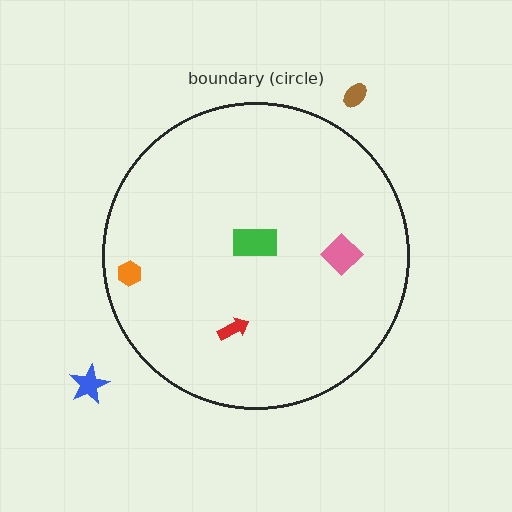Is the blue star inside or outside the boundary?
Outside.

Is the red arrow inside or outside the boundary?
Inside.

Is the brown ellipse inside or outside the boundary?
Outside.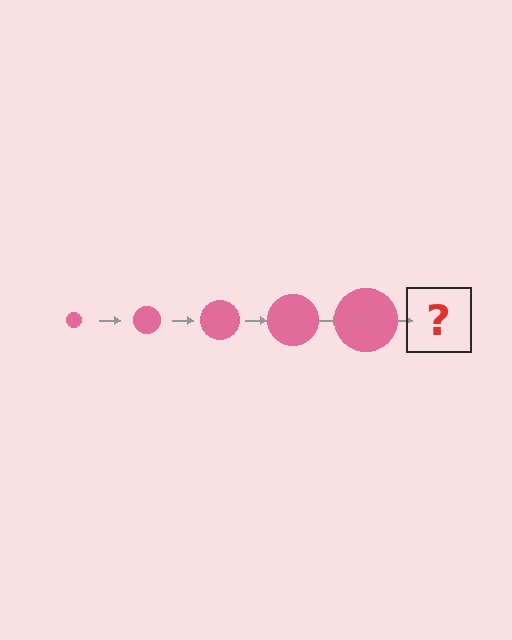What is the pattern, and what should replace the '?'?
The pattern is that the circle gets progressively larger each step. The '?' should be a pink circle, larger than the previous one.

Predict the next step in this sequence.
The next step is a pink circle, larger than the previous one.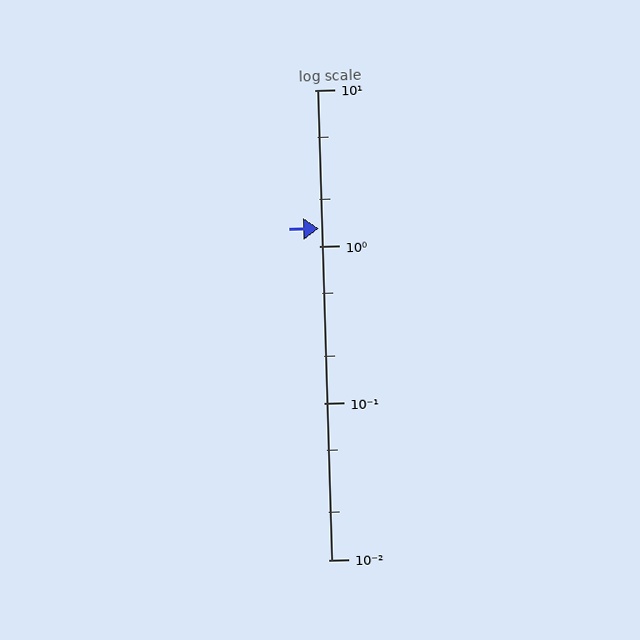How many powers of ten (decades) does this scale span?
The scale spans 3 decades, from 0.01 to 10.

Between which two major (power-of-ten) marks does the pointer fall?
The pointer is between 1 and 10.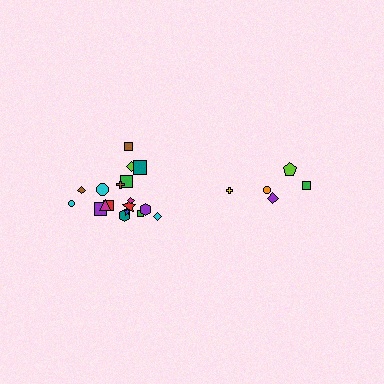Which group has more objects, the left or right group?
The left group.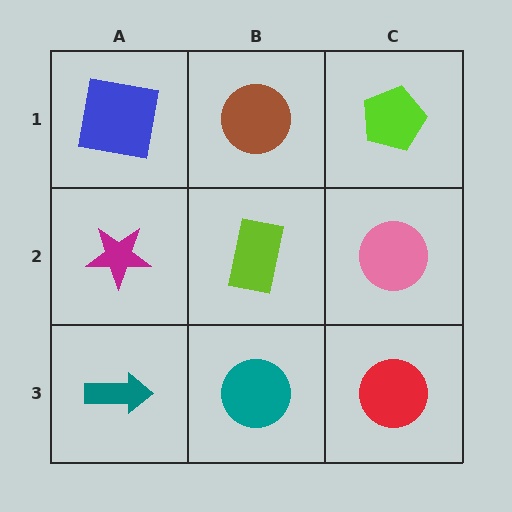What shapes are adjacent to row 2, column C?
A lime pentagon (row 1, column C), a red circle (row 3, column C), a lime rectangle (row 2, column B).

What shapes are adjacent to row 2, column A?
A blue square (row 1, column A), a teal arrow (row 3, column A), a lime rectangle (row 2, column B).